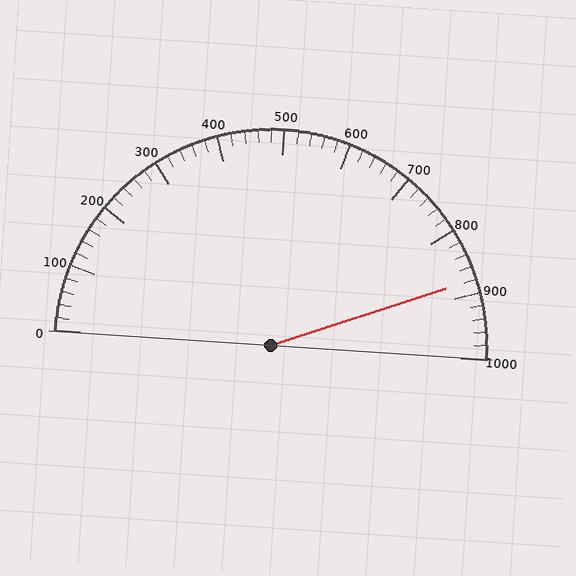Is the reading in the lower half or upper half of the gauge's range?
The reading is in the upper half of the range (0 to 1000).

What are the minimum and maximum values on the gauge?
The gauge ranges from 0 to 1000.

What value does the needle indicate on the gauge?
The needle indicates approximately 880.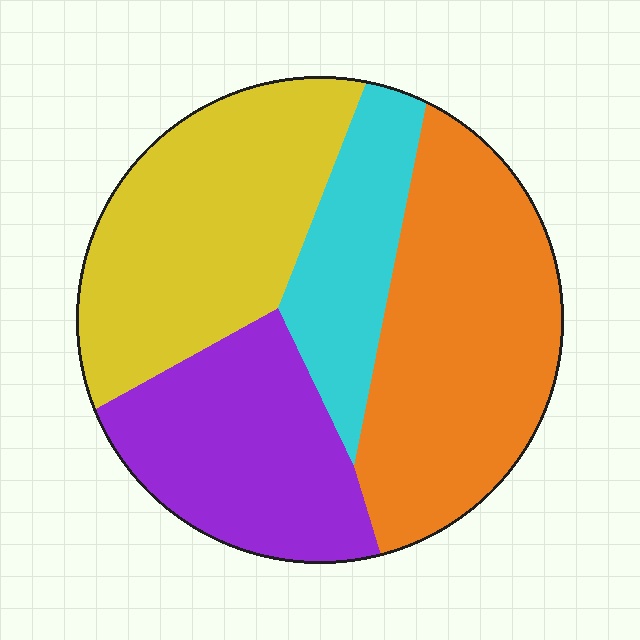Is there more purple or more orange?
Orange.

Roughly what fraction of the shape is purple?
Purple covers about 25% of the shape.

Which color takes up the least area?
Cyan, at roughly 15%.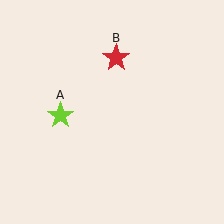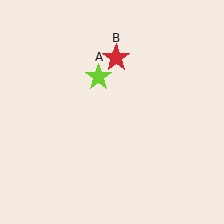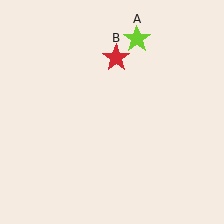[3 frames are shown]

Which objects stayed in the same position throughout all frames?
Red star (object B) remained stationary.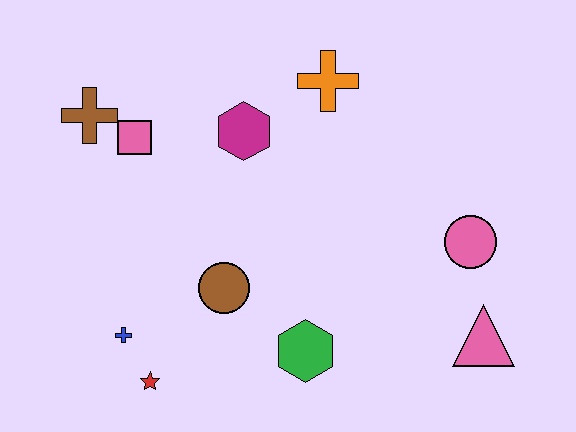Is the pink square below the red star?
No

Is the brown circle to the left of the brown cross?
No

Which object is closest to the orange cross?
The magenta hexagon is closest to the orange cross.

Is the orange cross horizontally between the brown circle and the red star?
No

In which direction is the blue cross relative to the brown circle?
The blue cross is to the left of the brown circle.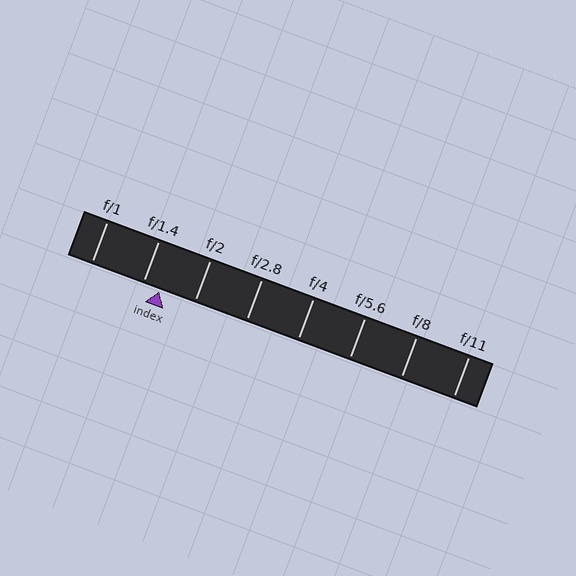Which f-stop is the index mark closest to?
The index mark is closest to f/1.4.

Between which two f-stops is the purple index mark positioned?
The index mark is between f/1.4 and f/2.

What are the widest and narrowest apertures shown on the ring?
The widest aperture shown is f/1 and the narrowest is f/11.